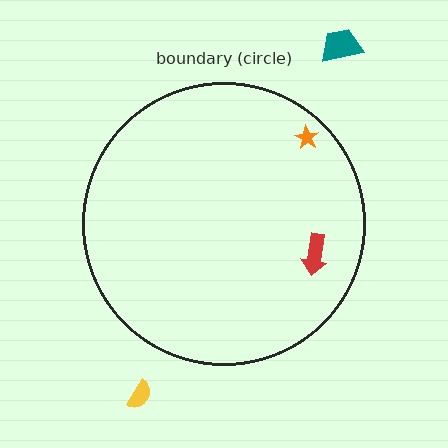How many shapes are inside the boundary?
2 inside, 2 outside.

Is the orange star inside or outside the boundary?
Inside.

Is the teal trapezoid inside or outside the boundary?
Outside.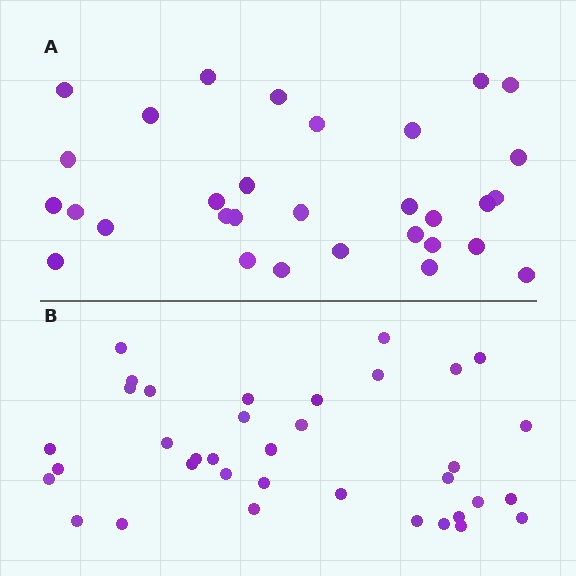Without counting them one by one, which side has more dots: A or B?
Region B (the bottom region) has more dots.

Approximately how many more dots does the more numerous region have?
Region B has about 5 more dots than region A.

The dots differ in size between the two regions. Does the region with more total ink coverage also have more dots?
No. Region A has more total ink coverage because its dots are larger, but region B actually contains more individual dots. Total area can be misleading — the number of items is what matters here.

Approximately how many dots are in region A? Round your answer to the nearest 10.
About 30 dots. (The exact count is 31, which rounds to 30.)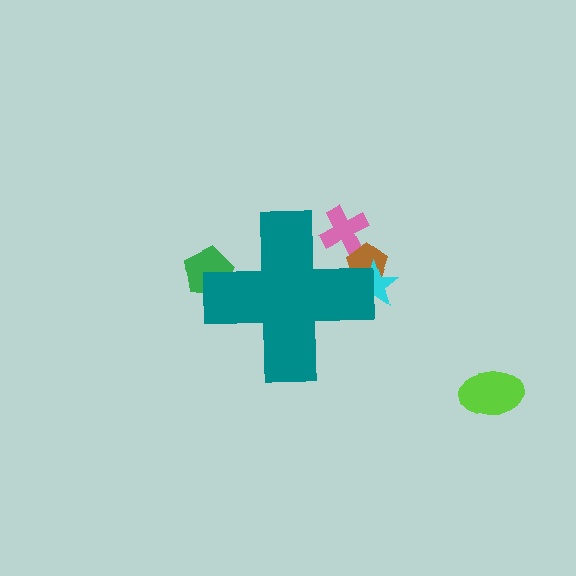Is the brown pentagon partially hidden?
Yes, the brown pentagon is partially hidden behind the teal cross.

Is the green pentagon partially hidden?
Yes, the green pentagon is partially hidden behind the teal cross.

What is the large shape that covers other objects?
A teal cross.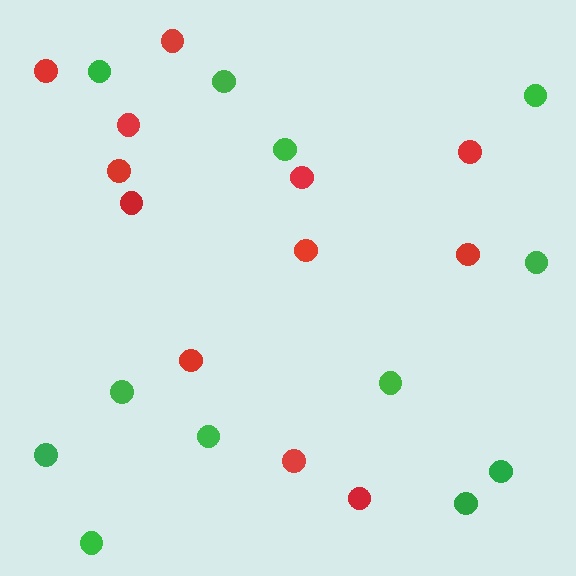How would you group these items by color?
There are 2 groups: one group of red circles (12) and one group of green circles (12).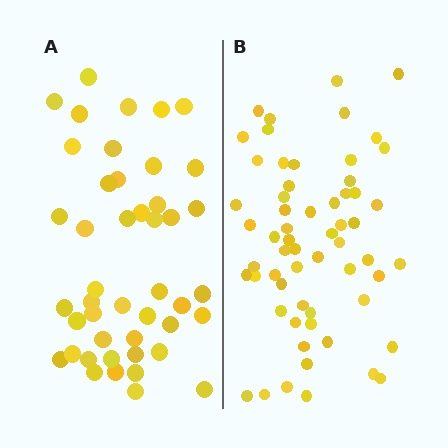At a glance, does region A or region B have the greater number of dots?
Region B (the right region) has more dots.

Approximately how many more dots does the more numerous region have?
Region B has approximately 15 more dots than region A.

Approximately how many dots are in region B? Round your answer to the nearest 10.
About 60 dots.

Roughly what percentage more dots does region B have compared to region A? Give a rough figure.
About 35% more.